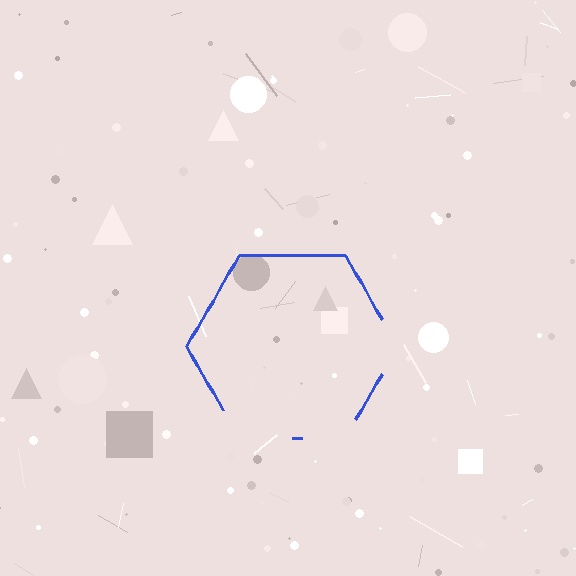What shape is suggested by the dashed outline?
The dashed outline suggests a hexagon.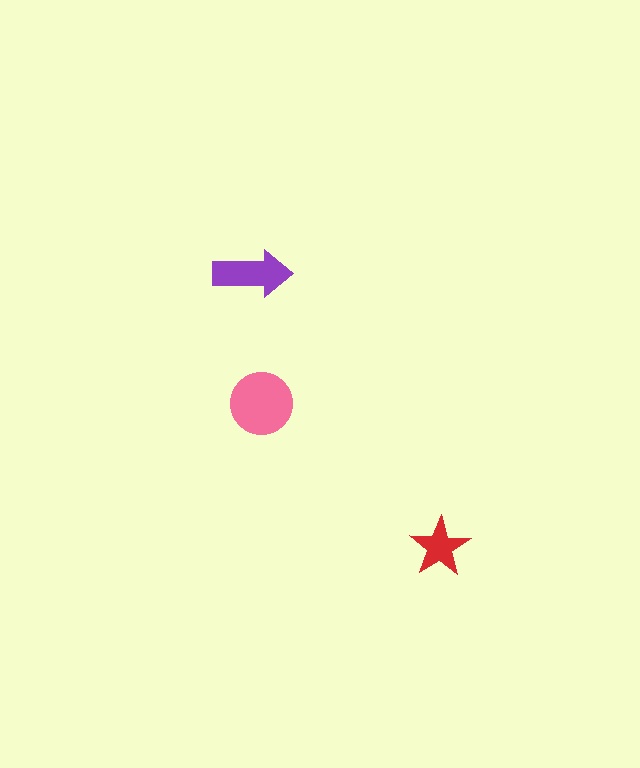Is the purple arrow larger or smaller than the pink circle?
Smaller.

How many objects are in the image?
There are 3 objects in the image.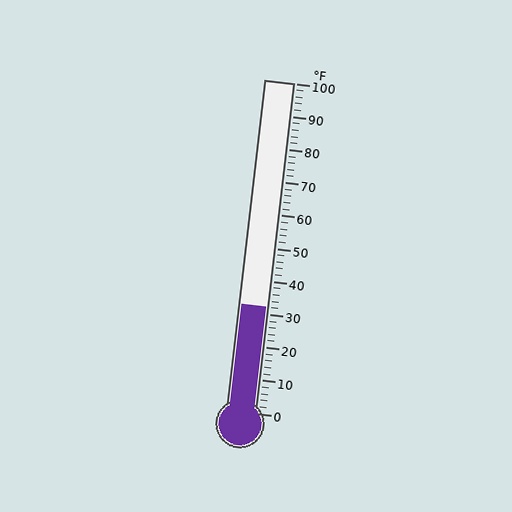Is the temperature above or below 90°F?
The temperature is below 90°F.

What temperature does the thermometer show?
The thermometer shows approximately 32°F.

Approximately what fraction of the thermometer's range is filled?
The thermometer is filled to approximately 30% of its range.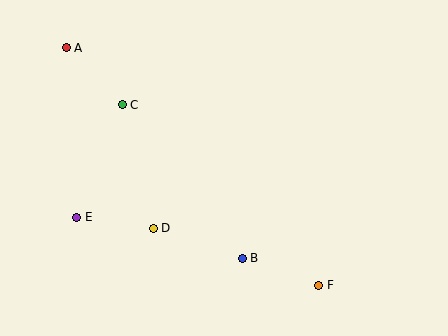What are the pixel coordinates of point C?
Point C is at (122, 105).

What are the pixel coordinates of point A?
Point A is at (66, 48).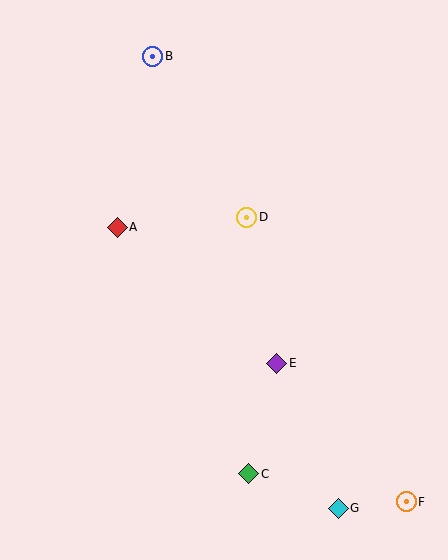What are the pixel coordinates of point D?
Point D is at (247, 217).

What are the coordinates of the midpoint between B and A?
The midpoint between B and A is at (135, 142).